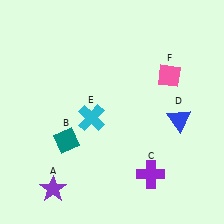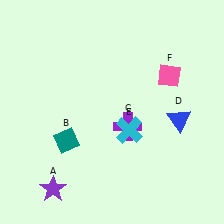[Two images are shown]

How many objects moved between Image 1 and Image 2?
2 objects moved between the two images.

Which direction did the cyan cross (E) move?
The cyan cross (E) moved right.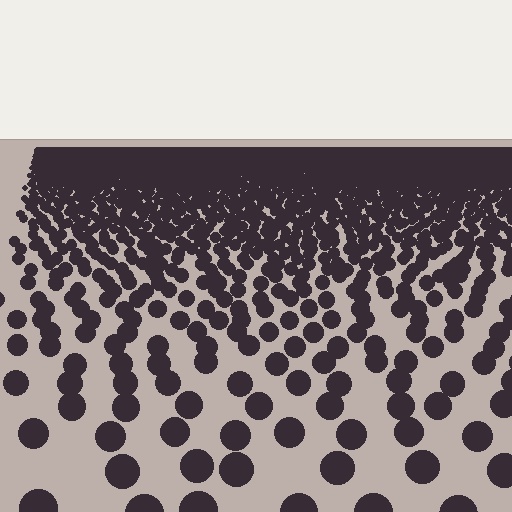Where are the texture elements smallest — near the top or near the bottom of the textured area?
Near the top.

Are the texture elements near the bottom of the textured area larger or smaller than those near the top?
Larger. Near the bottom, elements are closer to the viewer and appear at a bigger on-screen size.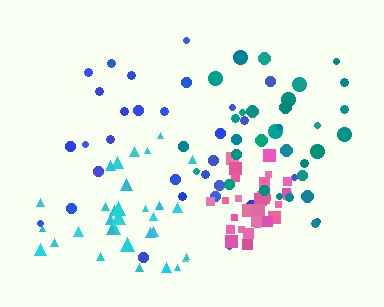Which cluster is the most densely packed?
Pink.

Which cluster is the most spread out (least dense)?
Blue.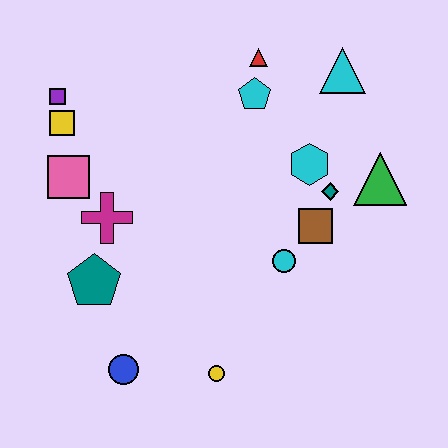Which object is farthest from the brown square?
The purple square is farthest from the brown square.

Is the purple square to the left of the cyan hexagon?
Yes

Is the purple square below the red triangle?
Yes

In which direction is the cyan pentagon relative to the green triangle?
The cyan pentagon is to the left of the green triangle.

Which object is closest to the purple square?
The yellow square is closest to the purple square.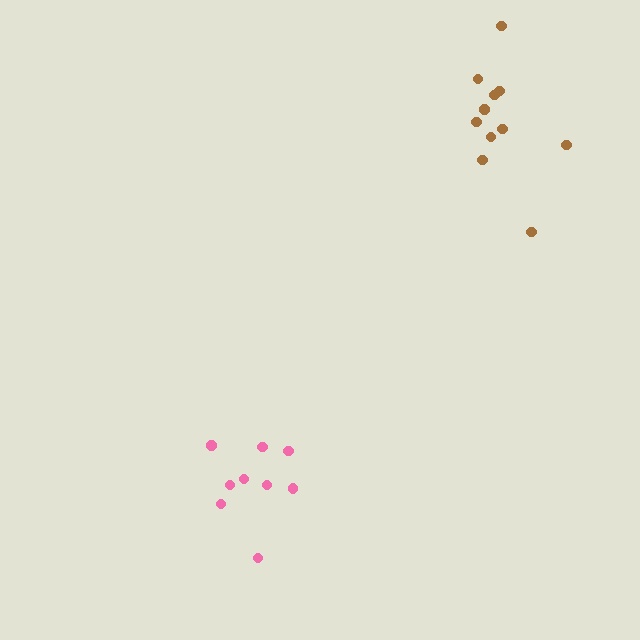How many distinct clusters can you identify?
There are 2 distinct clusters.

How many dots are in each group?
Group 1: 11 dots, Group 2: 9 dots (20 total).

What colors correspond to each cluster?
The clusters are colored: brown, pink.